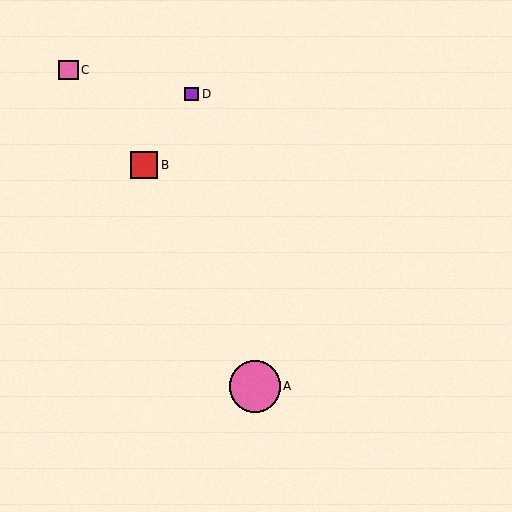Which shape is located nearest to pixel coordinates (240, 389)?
The pink circle (labeled A) at (255, 386) is nearest to that location.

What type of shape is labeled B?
Shape B is a red square.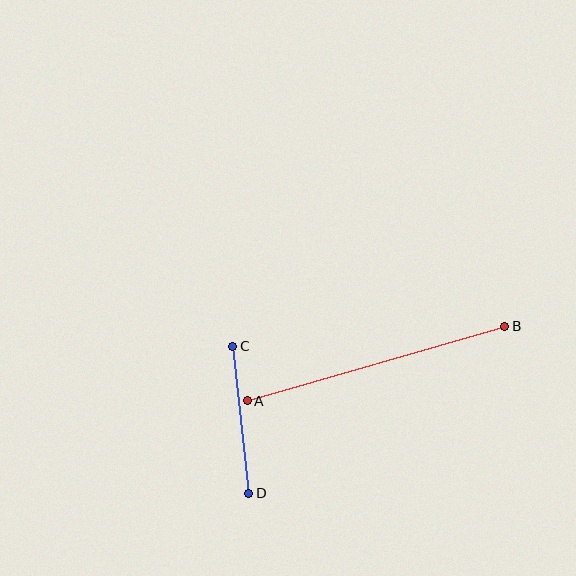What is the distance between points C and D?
The distance is approximately 148 pixels.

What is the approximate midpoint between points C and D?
The midpoint is at approximately (241, 420) pixels.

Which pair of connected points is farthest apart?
Points A and B are farthest apart.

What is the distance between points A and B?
The distance is approximately 268 pixels.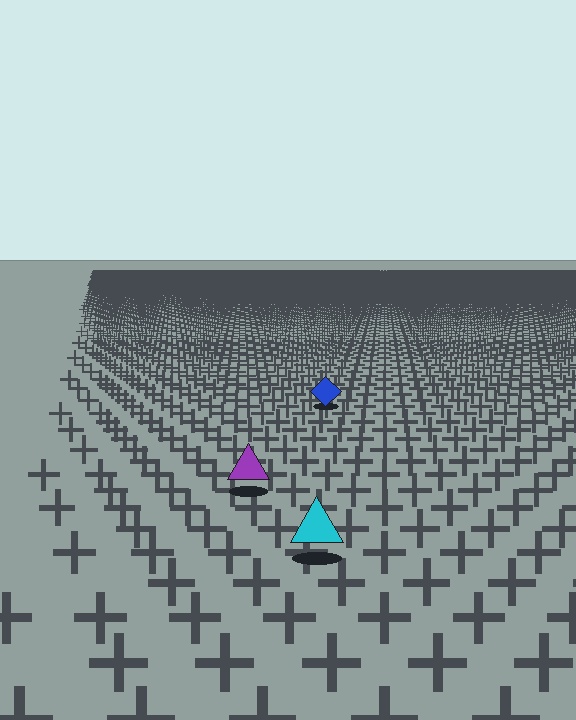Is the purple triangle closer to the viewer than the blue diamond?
Yes. The purple triangle is closer — you can tell from the texture gradient: the ground texture is coarser near it.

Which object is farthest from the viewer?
The blue diamond is farthest from the viewer. It appears smaller and the ground texture around it is denser.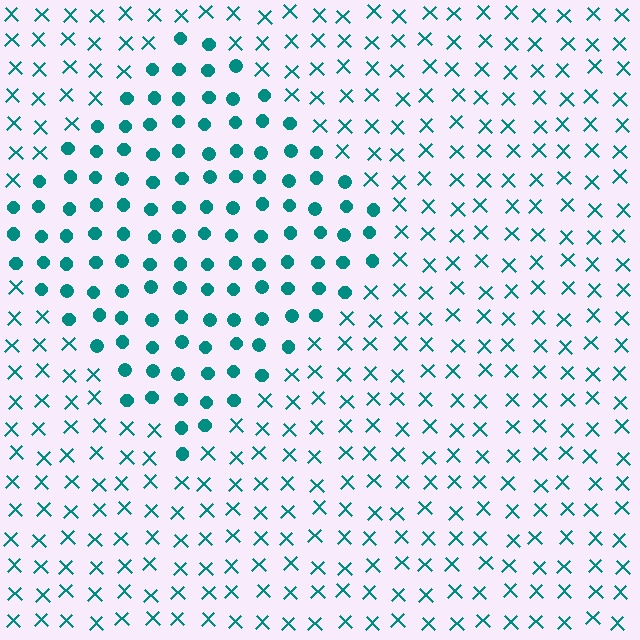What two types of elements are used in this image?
The image uses circles inside the diamond region and X marks outside it.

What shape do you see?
I see a diamond.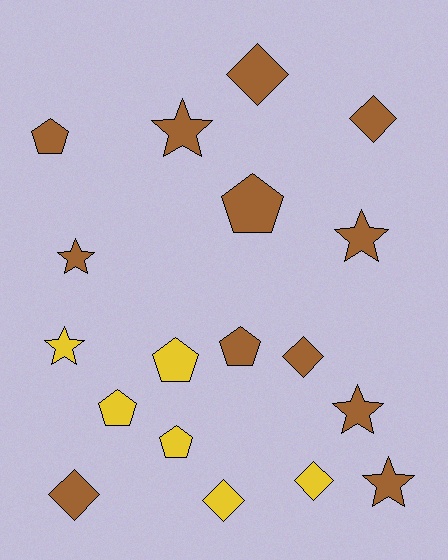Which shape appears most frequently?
Diamond, with 6 objects.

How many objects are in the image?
There are 18 objects.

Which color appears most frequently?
Brown, with 12 objects.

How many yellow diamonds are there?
There are 2 yellow diamonds.